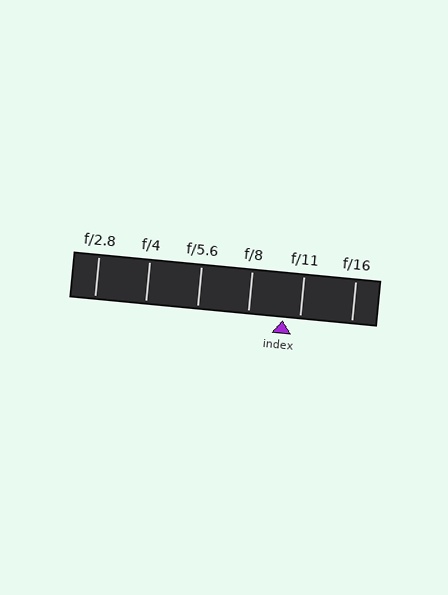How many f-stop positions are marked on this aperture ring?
There are 6 f-stop positions marked.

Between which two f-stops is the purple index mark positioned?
The index mark is between f/8 and f/11.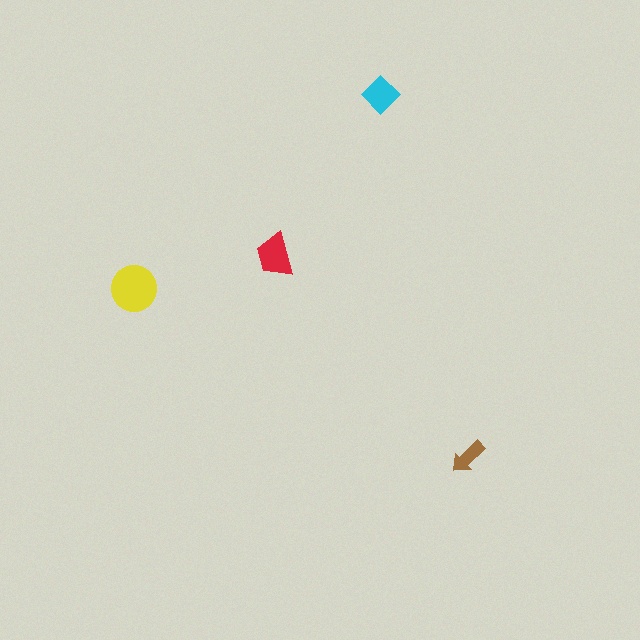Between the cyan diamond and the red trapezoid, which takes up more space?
The red trapezoid.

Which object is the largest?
The yellow circle.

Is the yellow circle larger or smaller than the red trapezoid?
Larger.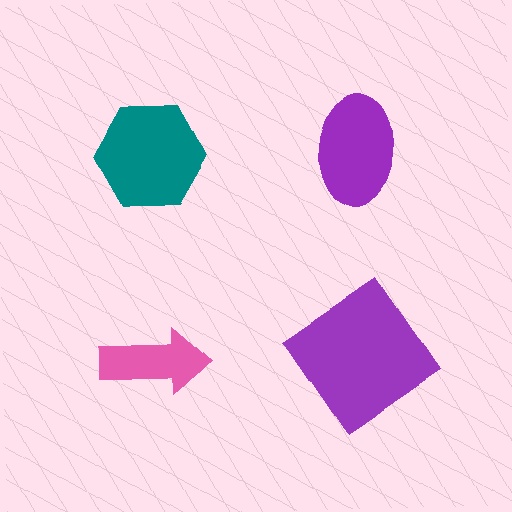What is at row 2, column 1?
A pink arrow.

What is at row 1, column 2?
A purple ellipse.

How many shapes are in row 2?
2 shapes.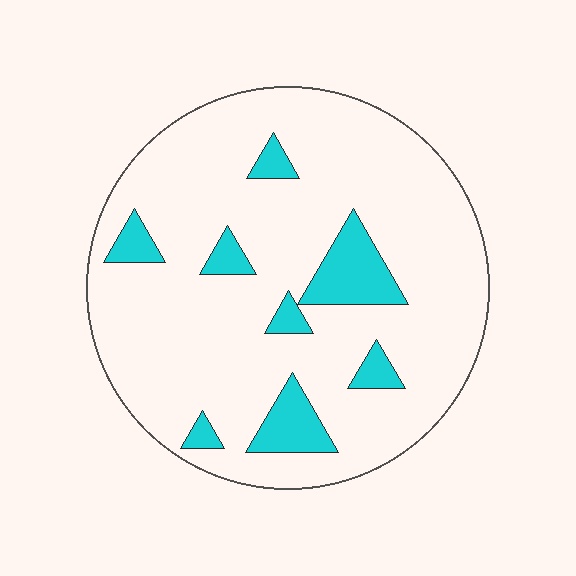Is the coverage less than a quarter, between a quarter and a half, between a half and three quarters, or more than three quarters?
Less than a quarter.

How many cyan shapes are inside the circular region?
8.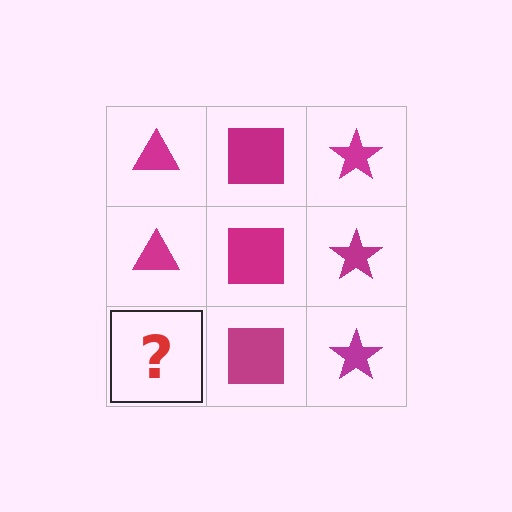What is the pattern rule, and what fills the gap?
The rule is that each column has a consistent shape. The gap should be filled with a magenta triangle.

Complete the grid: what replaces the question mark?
The question mark should be replaced with a magenta triangle.